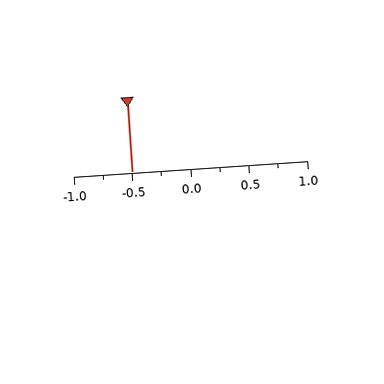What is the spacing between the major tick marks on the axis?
The major ticks are spaced 0.5 apart.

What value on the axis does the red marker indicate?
The marker indicates approximately -0.5.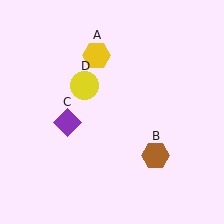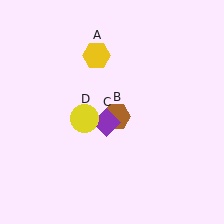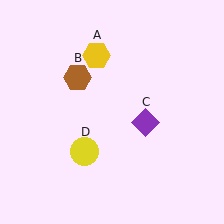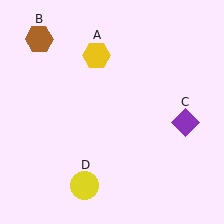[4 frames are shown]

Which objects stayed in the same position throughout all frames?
Yellow hexagon (object A) remained stationary.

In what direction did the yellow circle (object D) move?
The yellow circle (object D) moved down.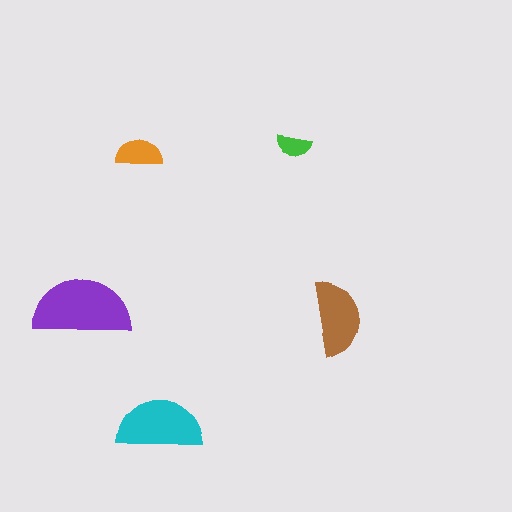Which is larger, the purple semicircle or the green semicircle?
The purple one.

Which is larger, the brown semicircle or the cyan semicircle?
The cyan one.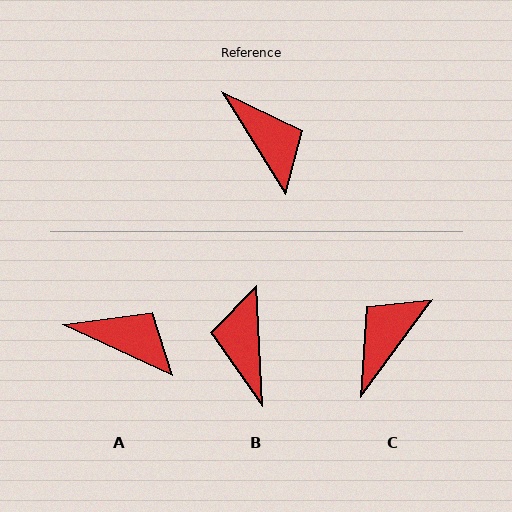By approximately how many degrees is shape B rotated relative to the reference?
Approximately 151 degrees counter-clockwise.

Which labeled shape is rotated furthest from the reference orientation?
B, about 151 degrees away.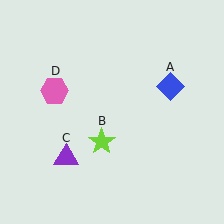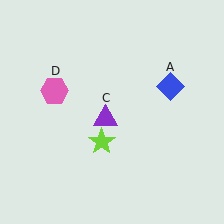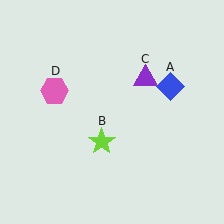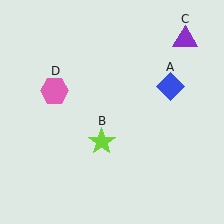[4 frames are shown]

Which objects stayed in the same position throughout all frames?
Blue diamond (object A) and lime star (object B) and pink hexagon (object D) remained stationary.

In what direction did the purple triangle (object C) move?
The purple triangle (object C) moved up and to the right.